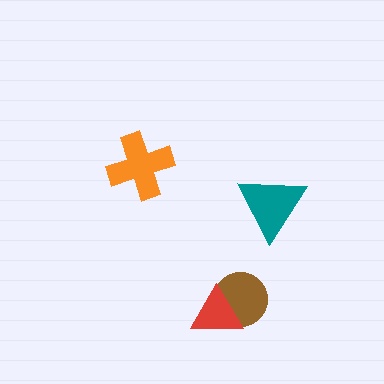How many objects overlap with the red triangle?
1 object overlaps with the red triangle.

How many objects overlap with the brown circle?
1 object overlaps with the brown circle.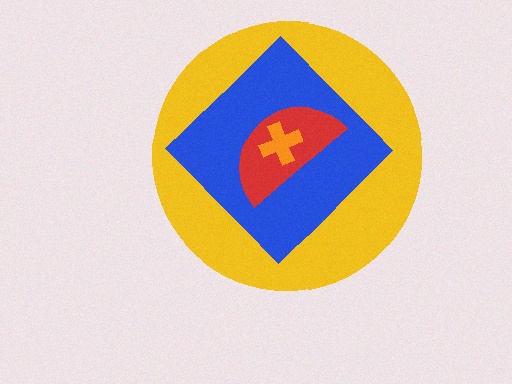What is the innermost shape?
The orange cross.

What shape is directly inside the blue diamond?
The red semicircle.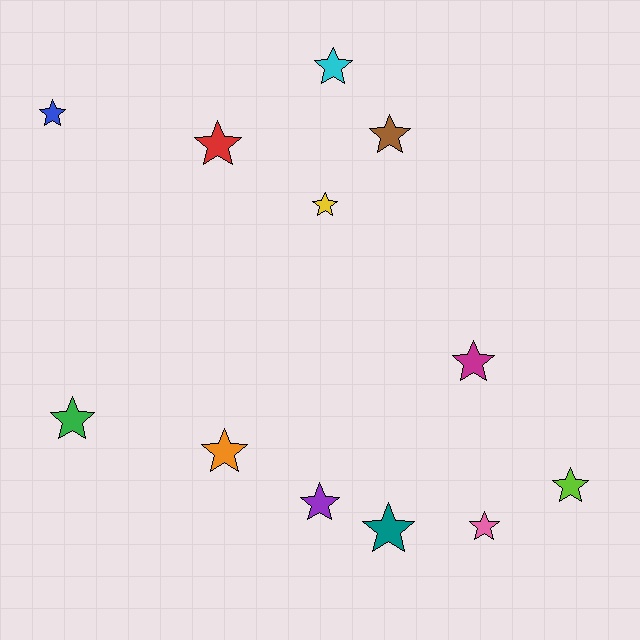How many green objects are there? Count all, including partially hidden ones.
There is 1 green object.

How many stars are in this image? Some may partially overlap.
There are 12 stars.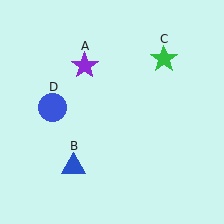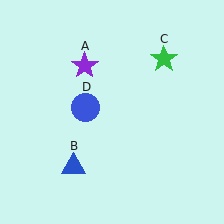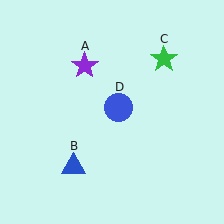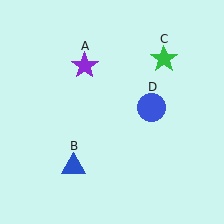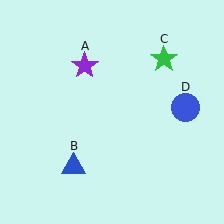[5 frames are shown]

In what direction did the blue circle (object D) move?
The blue circle (object D) moved right.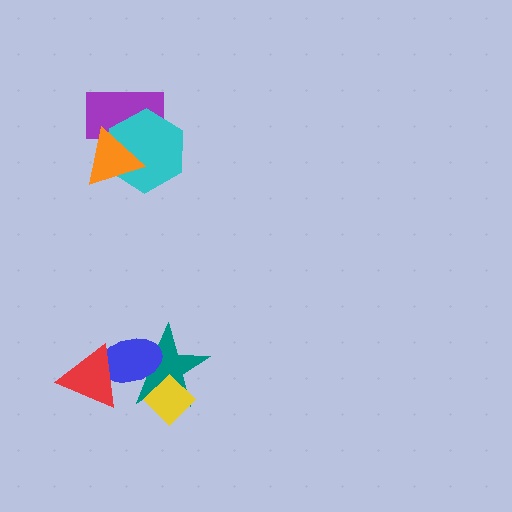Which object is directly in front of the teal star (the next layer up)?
The yellow diamond is directly in front of the teal star.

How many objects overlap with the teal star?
2 objects overlap with the teal star.